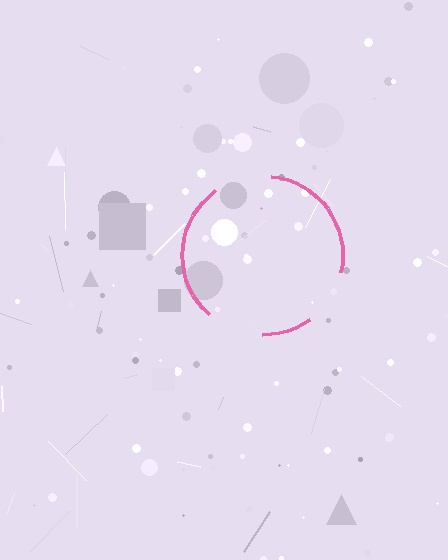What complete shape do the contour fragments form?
The contour fragments form a circle.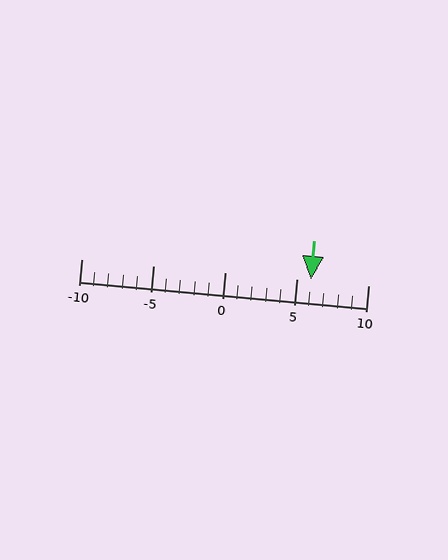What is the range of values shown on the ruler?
The ruler shows values from -10 to 10.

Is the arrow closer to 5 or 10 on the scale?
The arrow is closer to 5.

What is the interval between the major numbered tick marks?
The major tick marks are spaced 5 units apart.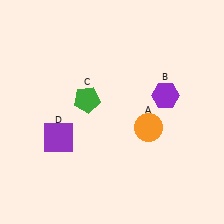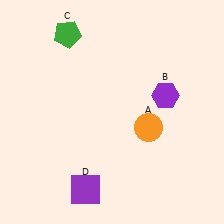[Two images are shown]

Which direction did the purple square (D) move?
The purple square (D) moved down.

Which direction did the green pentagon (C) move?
The green pentagon (C) moved up.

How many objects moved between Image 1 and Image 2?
2 objects moved between the two images.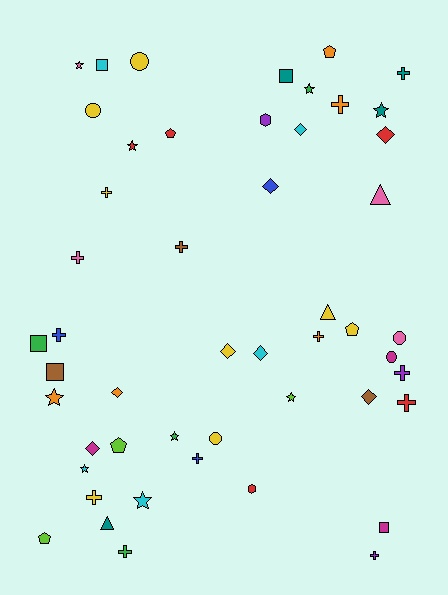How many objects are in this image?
There are 50 objects.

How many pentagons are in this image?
There are 5 pentagons.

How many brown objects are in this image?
There are 3 brown objects.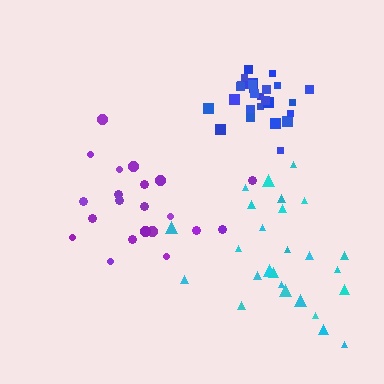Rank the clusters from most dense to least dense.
blue, cyan, purple.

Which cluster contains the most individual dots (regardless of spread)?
Blue (27).